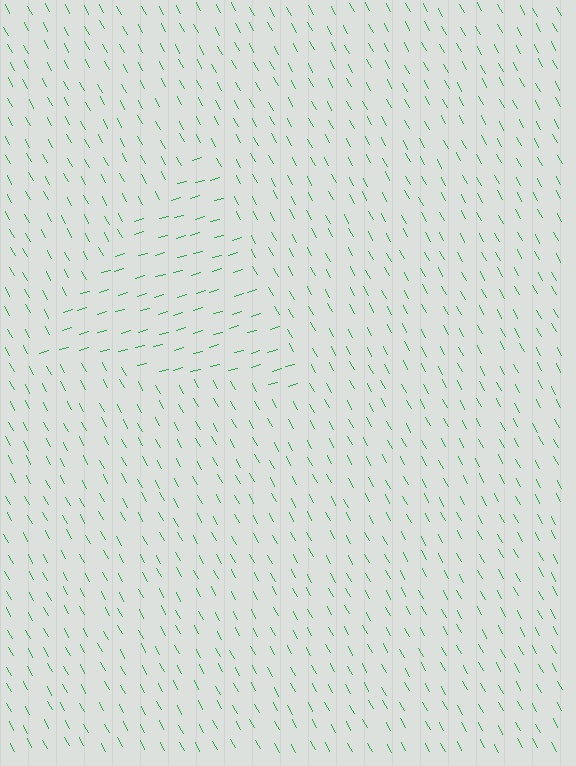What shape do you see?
I see a triangle.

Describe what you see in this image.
The image is filled with small green line segments. A triangle region in the image has lines oriented differently from the surrounding lines, creating a visible texture boundary.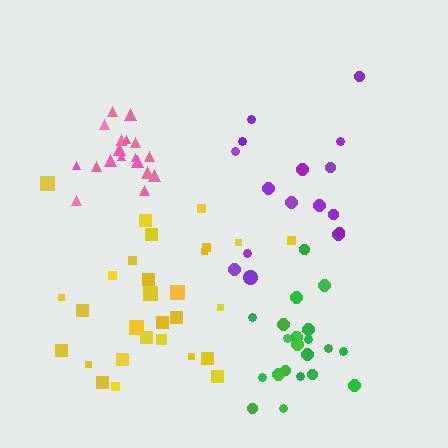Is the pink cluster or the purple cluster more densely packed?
Pink.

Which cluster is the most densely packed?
Pink.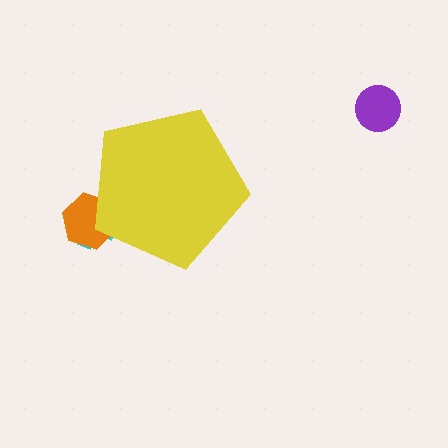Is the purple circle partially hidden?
No, the purple circle is fully visible.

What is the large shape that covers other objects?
A yellow pentagon.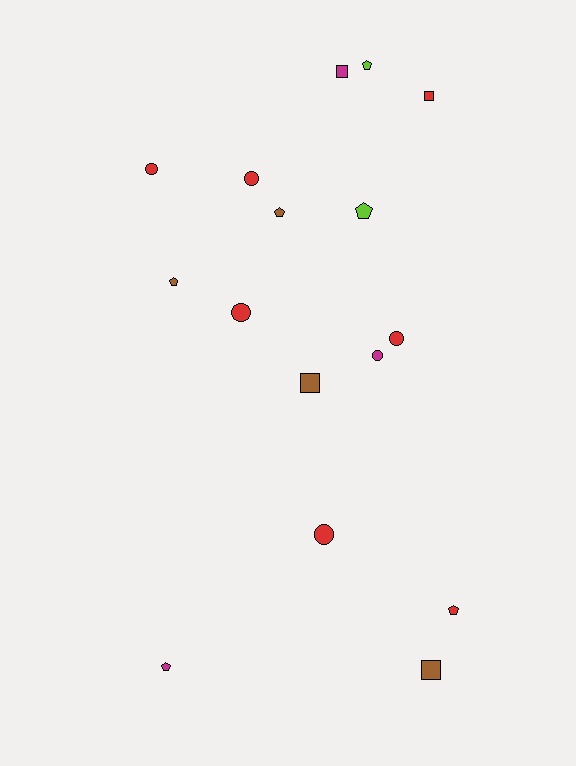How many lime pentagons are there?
There are 2 lime pentagons.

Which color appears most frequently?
Red, with 7 objects.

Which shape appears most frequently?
Circle, with 6 objects.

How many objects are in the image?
There are 16 objects.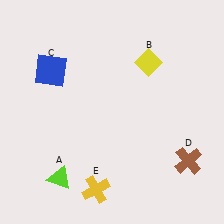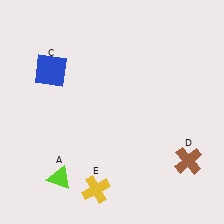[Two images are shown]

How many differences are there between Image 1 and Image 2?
There is 1 difference between the two images.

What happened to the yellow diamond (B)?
The yellow diamond (B) was removed in Image 2. It was in the top-right area of Image 1.